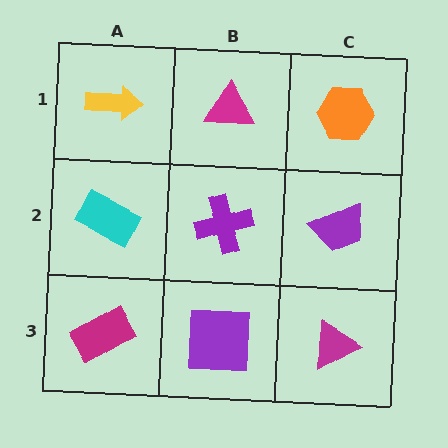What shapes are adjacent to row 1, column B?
A purple cross (row 2, column B), a yellow arrow (row 1, column A), an orange hexagon (row 1, column C).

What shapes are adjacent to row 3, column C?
A purple trapezoid (row 2, column C), a purple square (row 3, column B).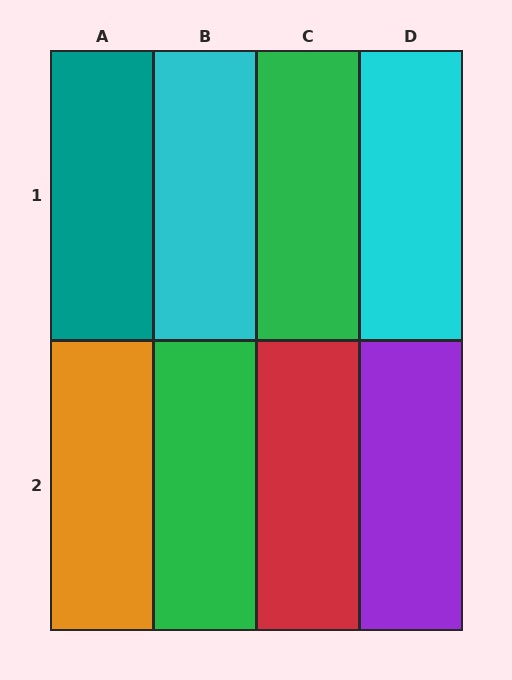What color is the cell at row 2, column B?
Green.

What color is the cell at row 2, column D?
Purple.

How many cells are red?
1 cell is red.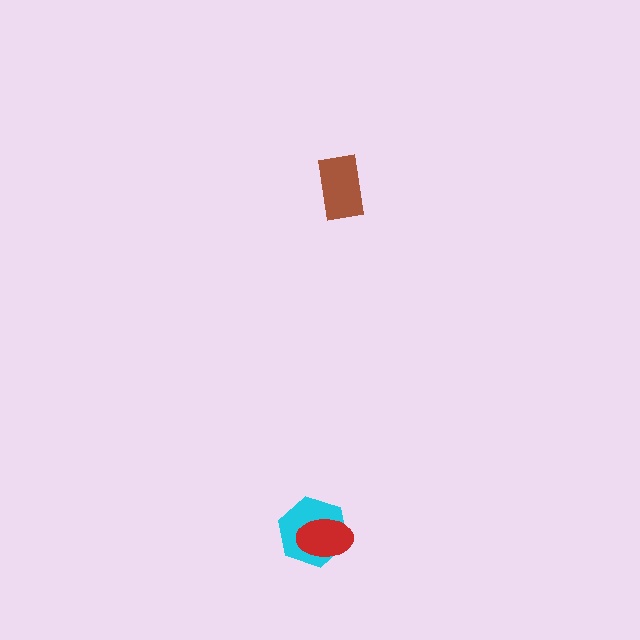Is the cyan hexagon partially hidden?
Yes, it is partially covered by another shape.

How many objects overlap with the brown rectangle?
0 objects overlap with the brown rectangle.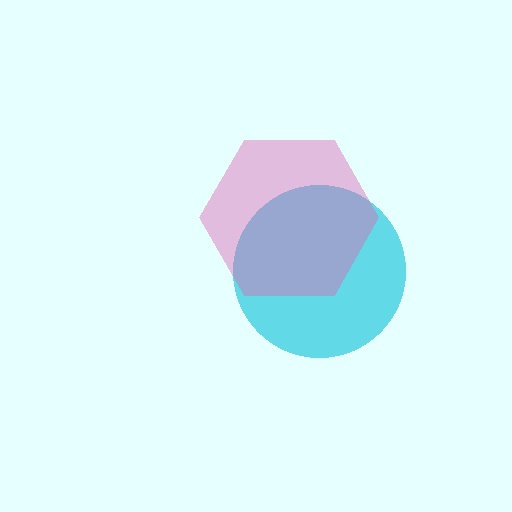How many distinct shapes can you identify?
There are 2 distinct shapes: a cyan circle, a pink hexagon.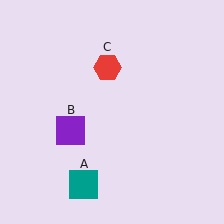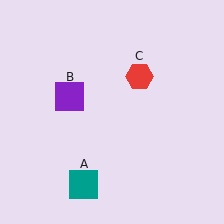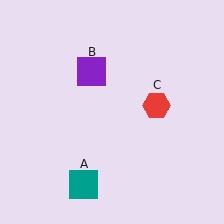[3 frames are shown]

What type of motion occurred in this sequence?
The purple square (object B), red hexagon (object C) rotated clockwise around the center of the scene.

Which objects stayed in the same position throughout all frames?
Teal square (object A) remained stationary.